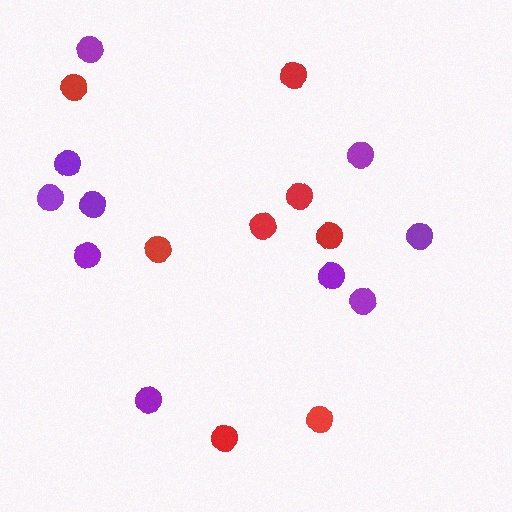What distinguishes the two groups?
There are 2 groups: one group of purple circles (10) and one group of red circles (8).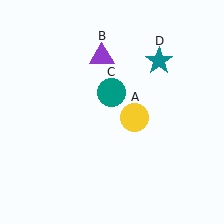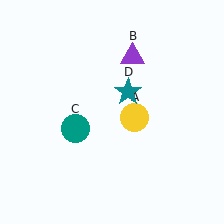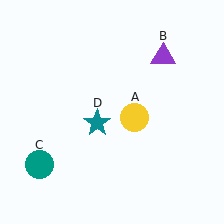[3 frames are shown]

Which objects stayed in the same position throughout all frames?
Yellow circle (object A) remained stationary.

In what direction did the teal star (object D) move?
The teal star (object D) moved down and to the left.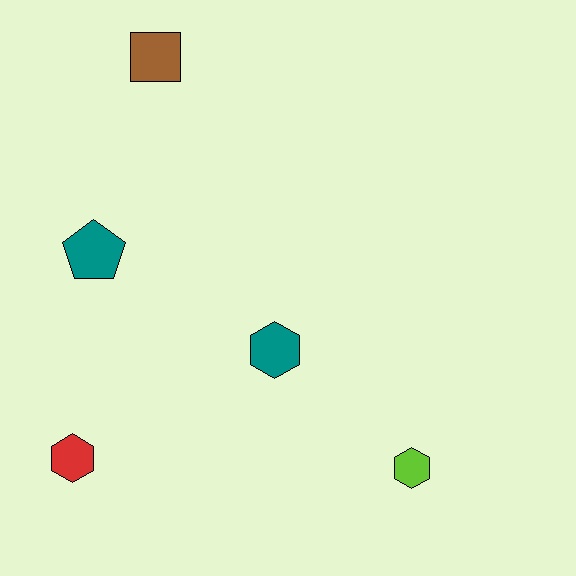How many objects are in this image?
There are 5 objects.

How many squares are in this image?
There is 1 square.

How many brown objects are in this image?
There is 1 brown object.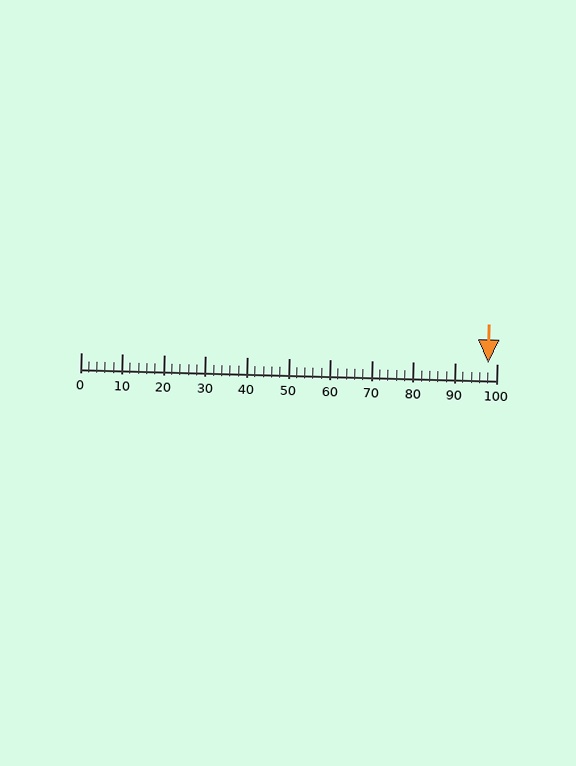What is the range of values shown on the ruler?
The ruler shows values from 0 to 100.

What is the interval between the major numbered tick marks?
The major tick marks are spaced 10 units apart.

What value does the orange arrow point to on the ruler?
The orange arrow points to approximately 98.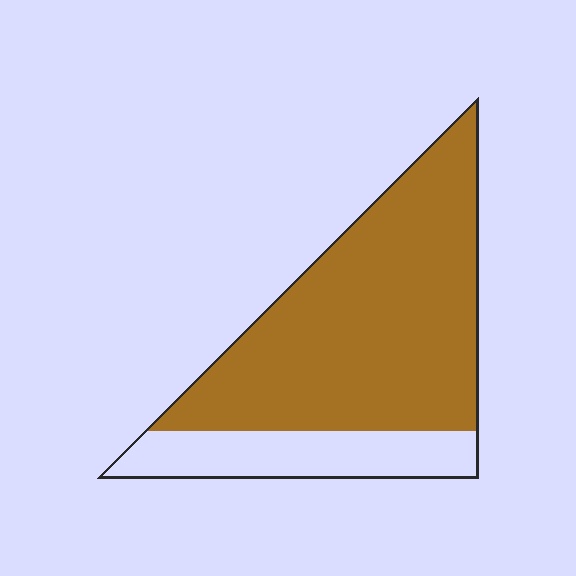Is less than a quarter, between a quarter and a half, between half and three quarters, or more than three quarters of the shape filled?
More than three quarters.